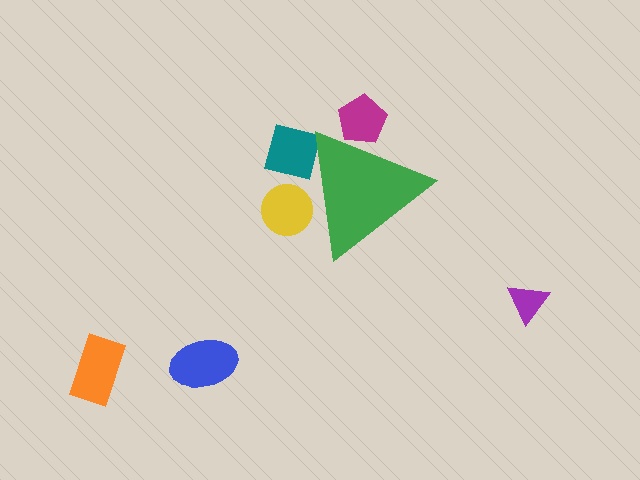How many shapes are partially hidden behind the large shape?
3 shapes are partially hidden.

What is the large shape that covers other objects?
A green triangle.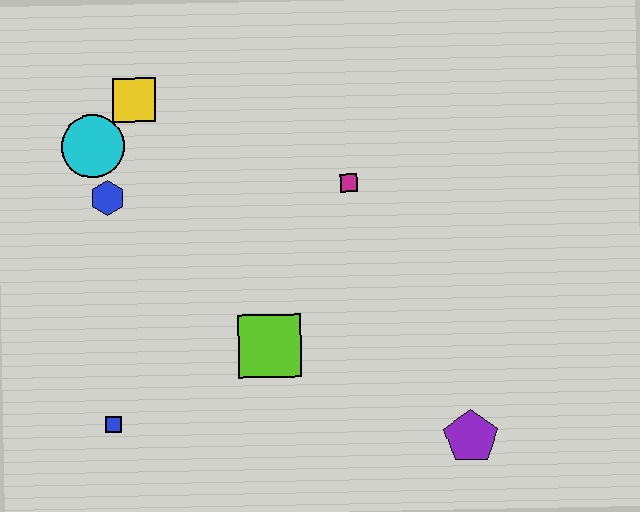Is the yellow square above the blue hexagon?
Yes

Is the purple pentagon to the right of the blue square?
Yes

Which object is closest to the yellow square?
The cyan circle is closest to the yellow square.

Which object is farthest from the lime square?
The yellow square is farthest from the lime square.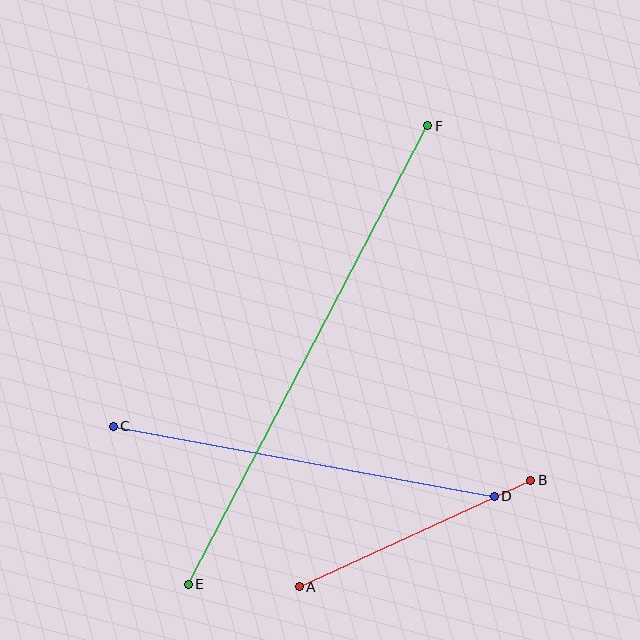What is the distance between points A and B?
The distance is approximately 255 pixels.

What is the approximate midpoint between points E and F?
The midpoint is at approximately (308, 355) pixels.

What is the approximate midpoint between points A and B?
The midpoint is at approximately (415, 534) pixels.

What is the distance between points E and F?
The distance is approximately 517 pixels.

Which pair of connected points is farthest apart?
Points E and F are farthest apart.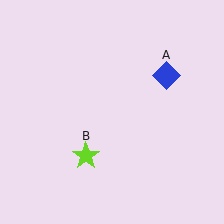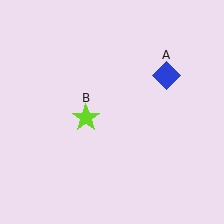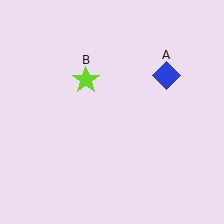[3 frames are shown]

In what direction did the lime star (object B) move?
The lime star (object B) moved up.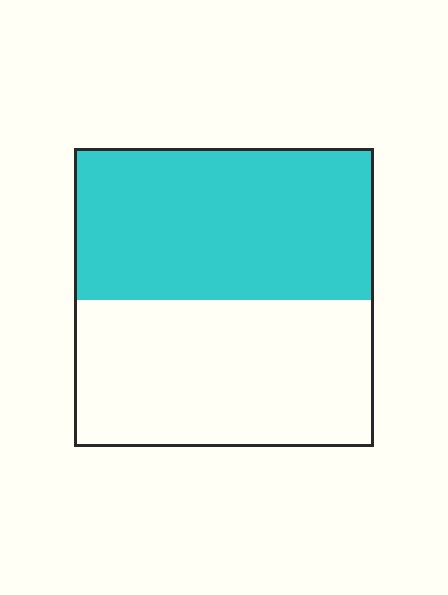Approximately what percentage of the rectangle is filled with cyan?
Approximately 50%.